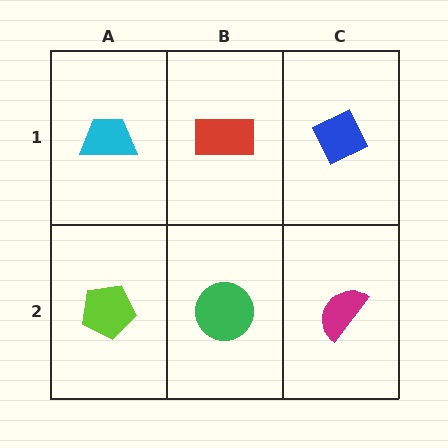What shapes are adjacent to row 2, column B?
A red rectangle (row 1, column B), a lime pentagon (row 2, column A), a magenta semicircle (row 2, column C).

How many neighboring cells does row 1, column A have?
2.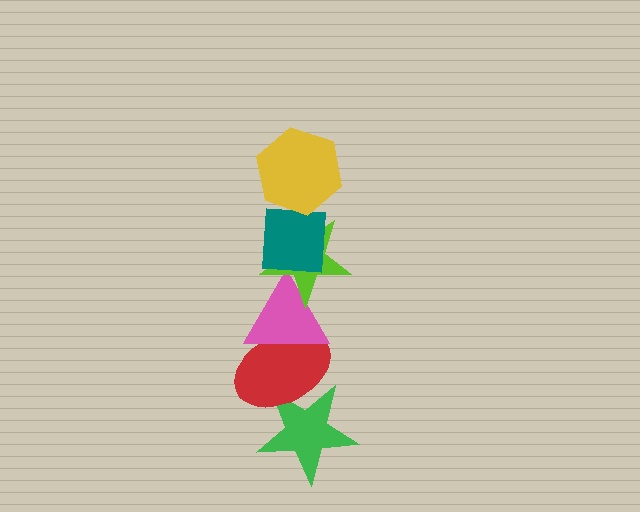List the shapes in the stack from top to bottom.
From top to bottom: the yellow hexagon, the teal square, the lime star, the pink triangle, the red ellipse, the green star.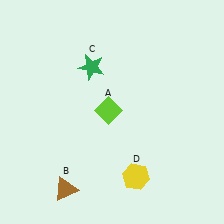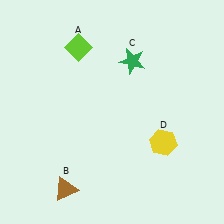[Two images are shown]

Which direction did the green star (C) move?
The green star (C) moved right.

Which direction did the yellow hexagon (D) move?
The yellow hexagon (D) moved up.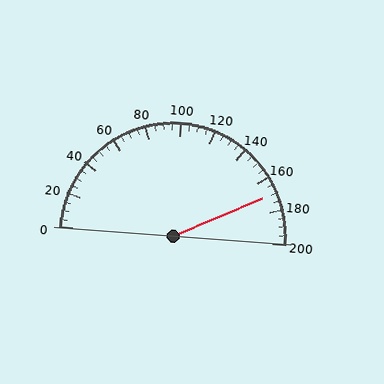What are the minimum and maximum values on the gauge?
The gauge ranges from 0 to 200.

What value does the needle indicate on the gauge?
The needle indicates approximately 170.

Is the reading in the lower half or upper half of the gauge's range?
The reading is in the upper half of the range (0 to 200).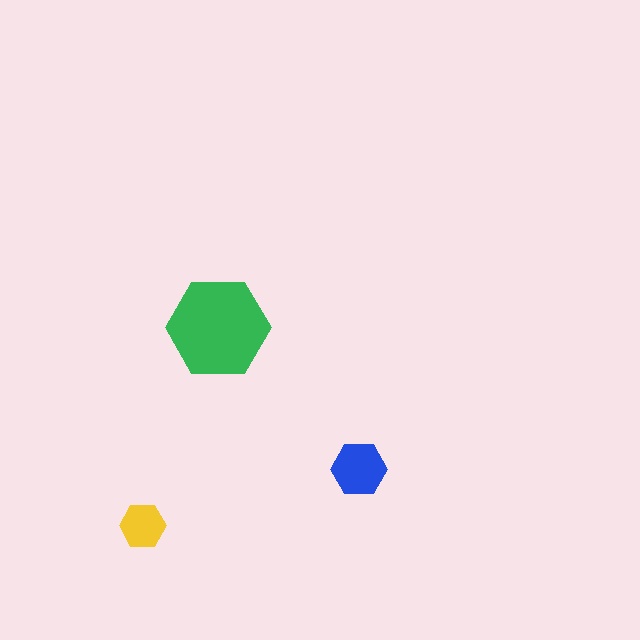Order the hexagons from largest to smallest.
the green one, the blue one, the yellow one.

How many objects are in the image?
There are 3 objects in the image.